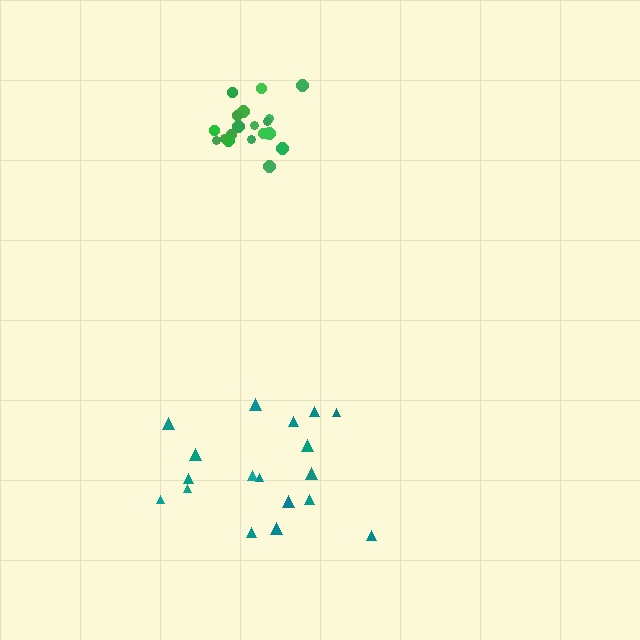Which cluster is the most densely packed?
Green.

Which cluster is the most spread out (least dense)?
Teal.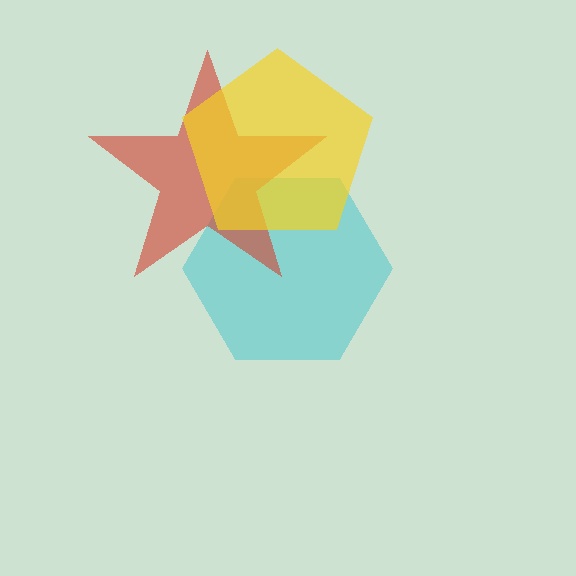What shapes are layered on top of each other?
The layered shapes are: a cyan hexagon, a red star, a yellow pentagon.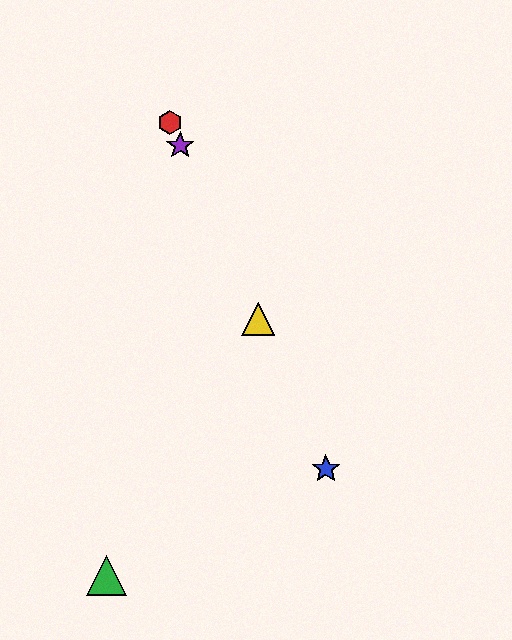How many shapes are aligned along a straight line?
4 shapes (the red hexagon, the blue star, the yellow triangle, the purple star) are aligned along a straight line.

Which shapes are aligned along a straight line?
The red hexagon, the blue star, the yellow triangle, the purple star are aligned along a straight line.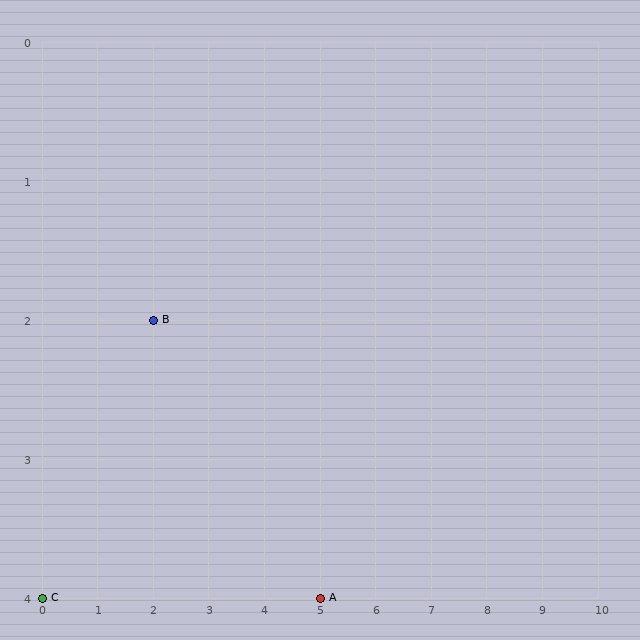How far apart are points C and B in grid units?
Points C and B are 2 columns and 2 rows apart (about 2.8 grid units diagonally).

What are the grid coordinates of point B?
Point B is at grid coordinates (2, 2).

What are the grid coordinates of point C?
Point C is at grid coordinates (0, 4).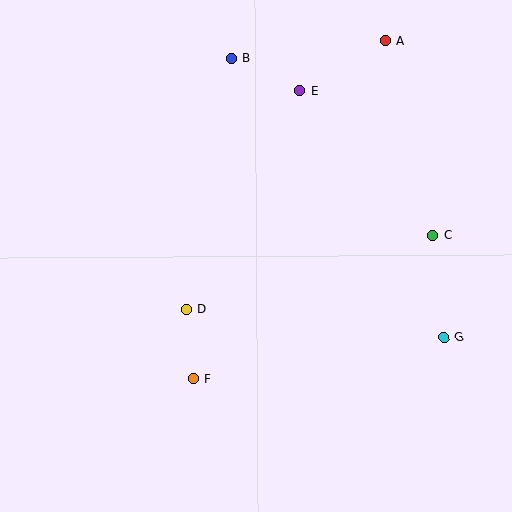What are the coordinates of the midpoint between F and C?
The midpoint between F and C is at (313, 307).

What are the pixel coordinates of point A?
Point A is at (385, 41).